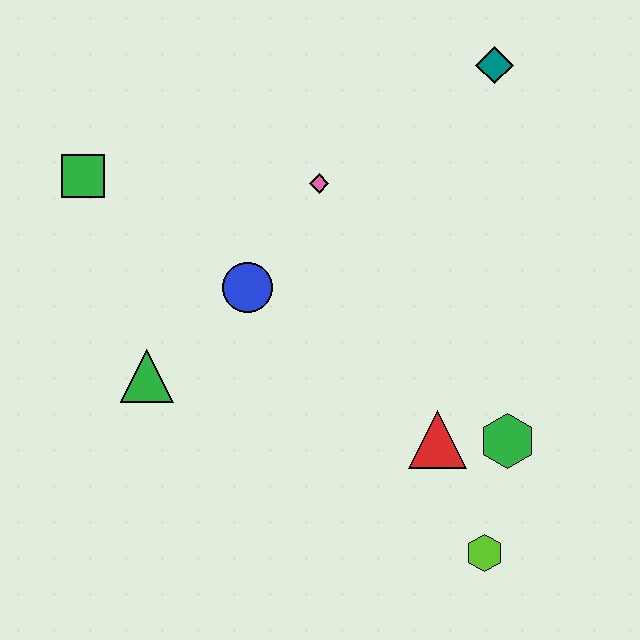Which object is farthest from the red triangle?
The green square is farthest from the red triangle.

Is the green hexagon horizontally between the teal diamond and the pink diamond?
No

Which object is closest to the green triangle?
The blue circle is closest to the green triangle.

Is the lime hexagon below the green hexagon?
Yes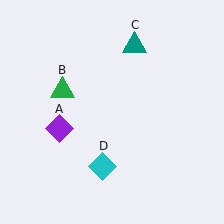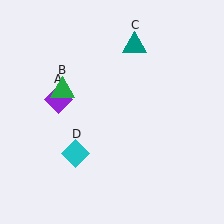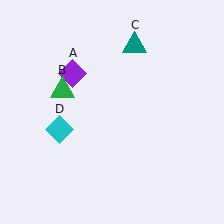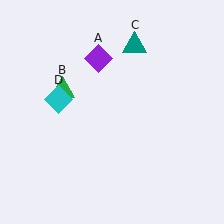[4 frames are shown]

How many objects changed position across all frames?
2 objects changed position: purple diamond (object A), cyan diamond (object D).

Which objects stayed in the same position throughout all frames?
Green triangle (object B) and teal triangle (object C) remained stationary.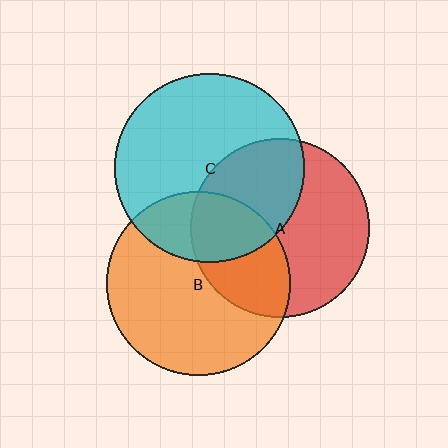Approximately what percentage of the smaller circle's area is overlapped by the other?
Approximately 35%.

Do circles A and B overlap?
Yes.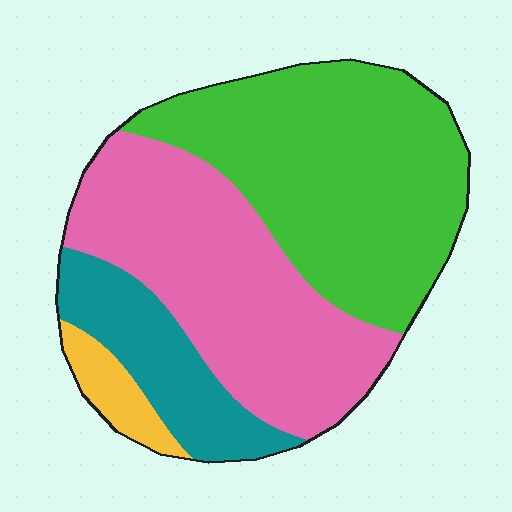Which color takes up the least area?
Yellow, at roughly 5%.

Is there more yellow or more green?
Green.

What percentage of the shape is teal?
Teal takes up about one sixth (1/6) of the shape.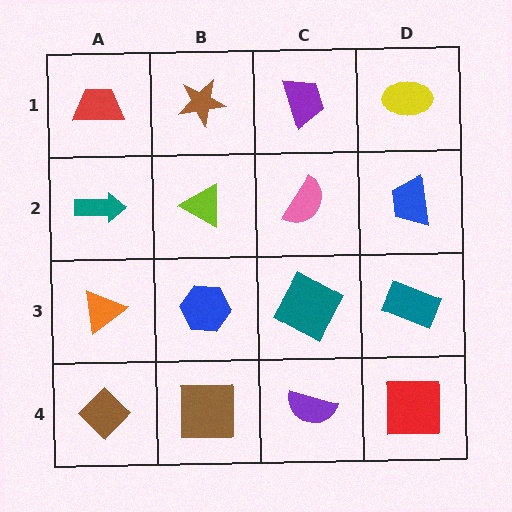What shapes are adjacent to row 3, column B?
A lime triangle (row 2, column B), a brown square (row 4, column B), an orange triangle (row 3, column A), a teal square (row 3, column C).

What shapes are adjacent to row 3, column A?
A teal arrow (row 2, column A), a brown diamond (row 4, column A), a blue hexagon (row 3, column B).